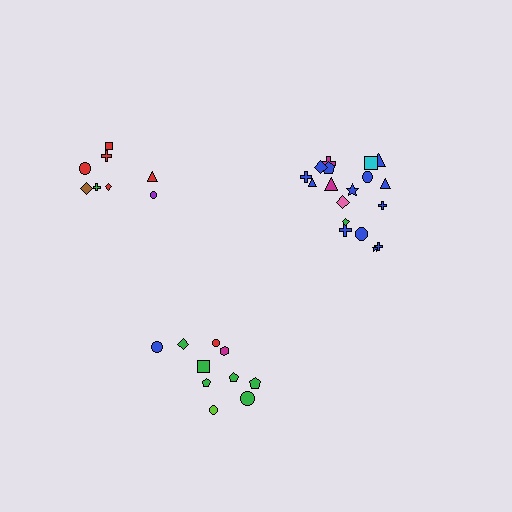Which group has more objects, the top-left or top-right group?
The top-right group.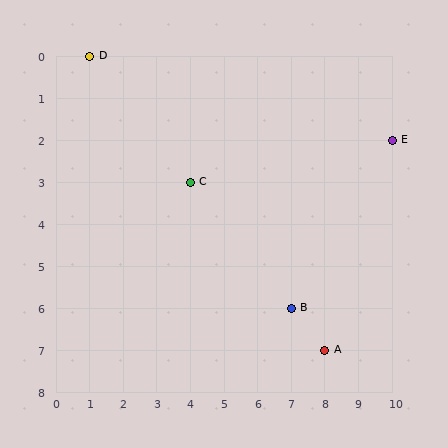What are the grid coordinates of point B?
Point B is at grid coordinates (7, 6).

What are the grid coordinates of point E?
Point E is at grid coordinates (10, 2).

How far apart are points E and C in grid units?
Points E and C are 6 columns and 1 row apart (about 6.1 grid units diagonally).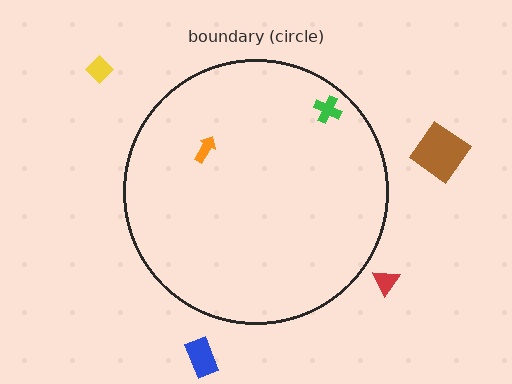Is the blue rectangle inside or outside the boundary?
Outside.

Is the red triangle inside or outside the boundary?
Outside.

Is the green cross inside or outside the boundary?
Inside.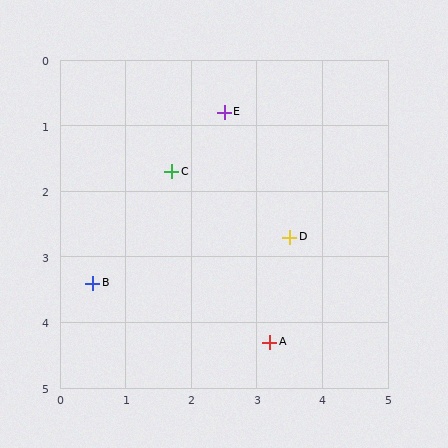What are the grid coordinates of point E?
Point E is at approximately (2.5, 0.8).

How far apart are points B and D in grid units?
Points B and D are about 3.1 grid units apart.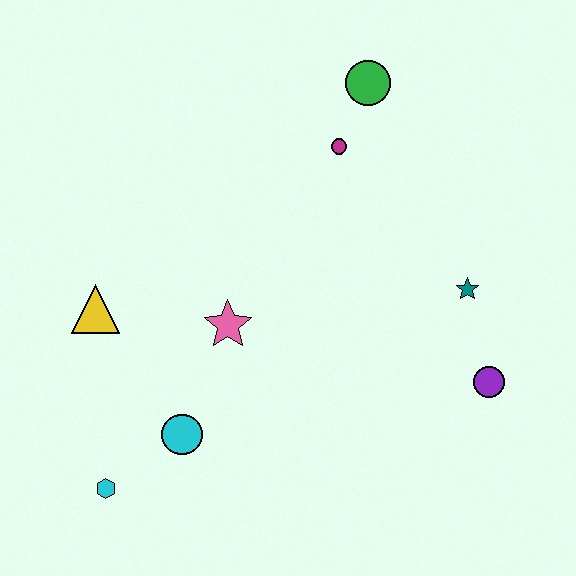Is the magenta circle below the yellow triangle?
No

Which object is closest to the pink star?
The cyan circle is closest to the pink star.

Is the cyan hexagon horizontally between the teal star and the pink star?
No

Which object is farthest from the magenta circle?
The cyan hexagon is farthest from the magenta circle.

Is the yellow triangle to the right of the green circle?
No